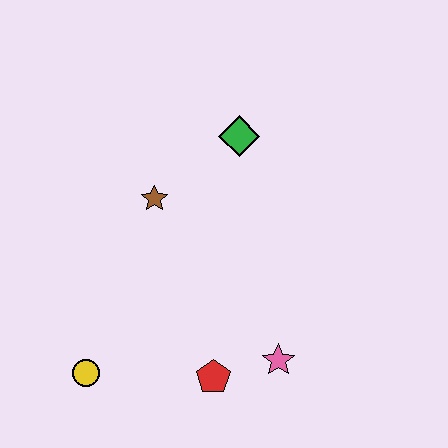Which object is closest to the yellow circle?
The red pentagon is closest to the yellow circle.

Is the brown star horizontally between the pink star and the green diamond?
No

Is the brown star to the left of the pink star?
Yes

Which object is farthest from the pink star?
The green diamond is farthest from the pink star.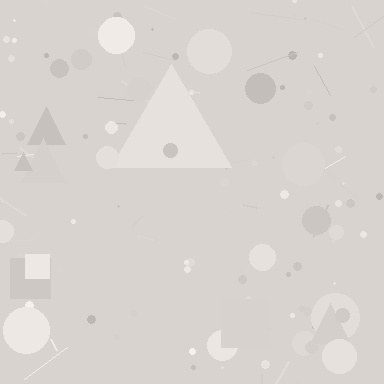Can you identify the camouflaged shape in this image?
The camouflaged shape is a triangle.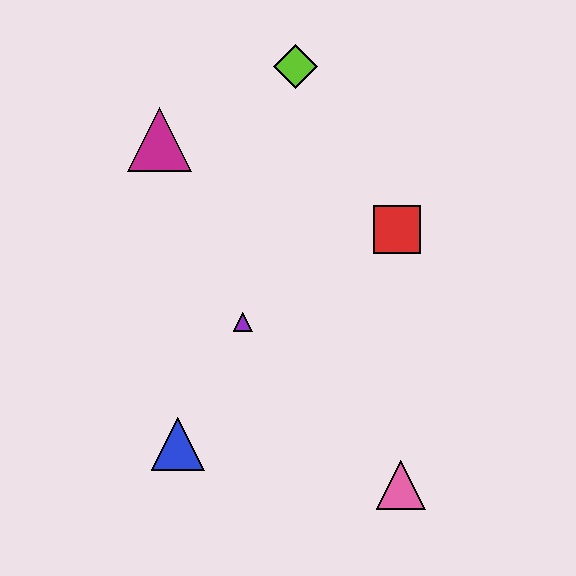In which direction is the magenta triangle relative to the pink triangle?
The magenta triangle is above the pink triangle.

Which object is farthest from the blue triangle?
The lime diamond is farthest from the blue triangle.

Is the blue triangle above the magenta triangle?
No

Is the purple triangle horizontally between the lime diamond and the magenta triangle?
Yes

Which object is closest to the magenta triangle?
The lime diamond is closest to the magenta triangle.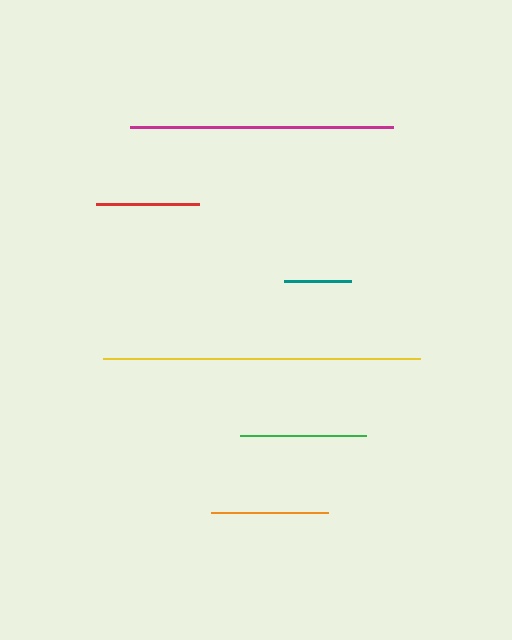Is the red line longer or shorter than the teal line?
The red line is longer than the teal line.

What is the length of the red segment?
The red segment is approximately 104 pixels long.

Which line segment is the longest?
The yellow line is the longest at approximately 318 pixels.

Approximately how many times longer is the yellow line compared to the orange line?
The yellow line is approximately 2.7 times the length of the orange line.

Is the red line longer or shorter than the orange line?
The orange line is longer than the red line.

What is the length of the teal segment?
The teal segment is approximately 67 pixels long.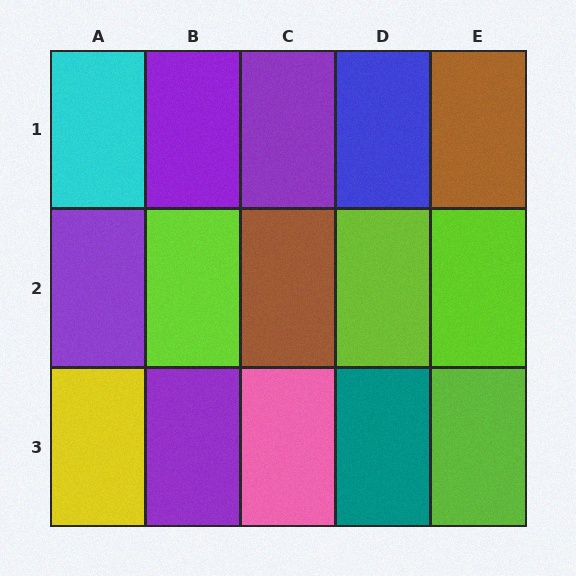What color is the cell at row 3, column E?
Lime.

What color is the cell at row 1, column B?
Purple.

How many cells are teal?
1 cell is teal.